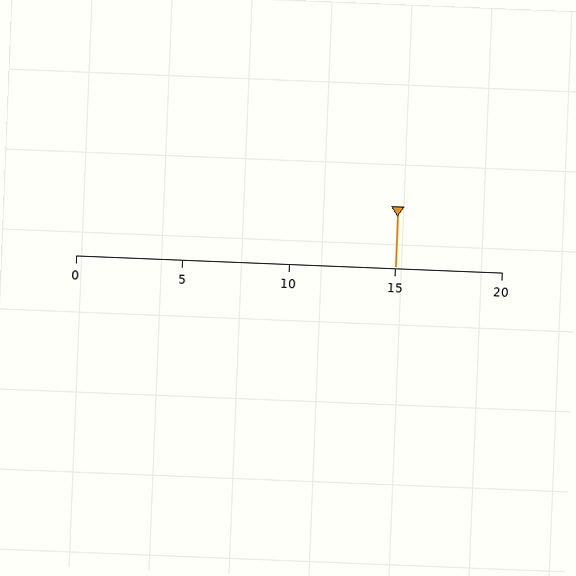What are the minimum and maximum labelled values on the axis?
The axis runs from 0 to 20.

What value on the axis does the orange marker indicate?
The marker indicates approximately 15.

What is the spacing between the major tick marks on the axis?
The major ticks are spaced 5 apart.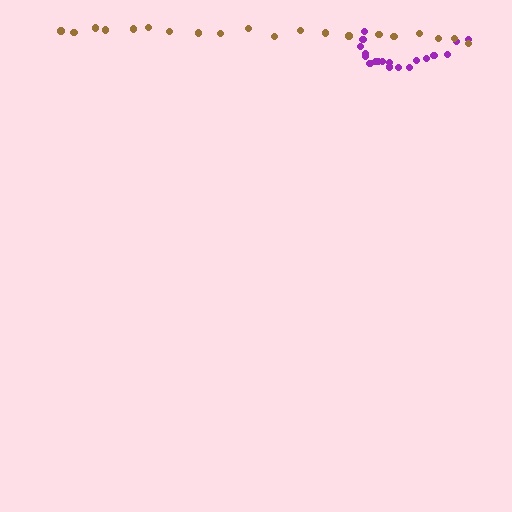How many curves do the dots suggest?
There are 2 distinct paths.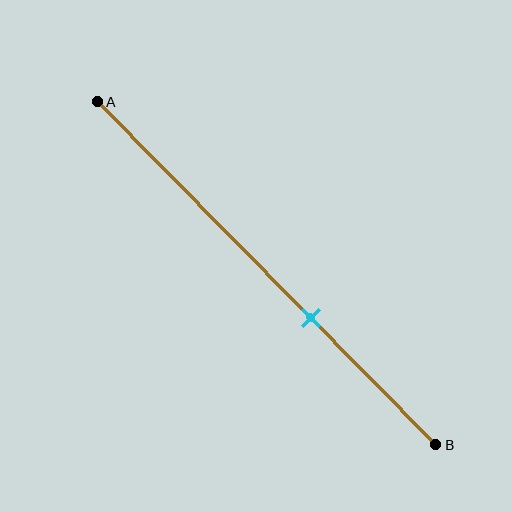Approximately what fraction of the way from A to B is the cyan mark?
The cyan mark is approximately 65% of the way from A to B.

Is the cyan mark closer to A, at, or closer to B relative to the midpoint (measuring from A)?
The cyan mark is closer to point B than the midpoint of segment AB.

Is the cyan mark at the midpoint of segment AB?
No, the mark is at about 65% from A, not at the 50% midpoint.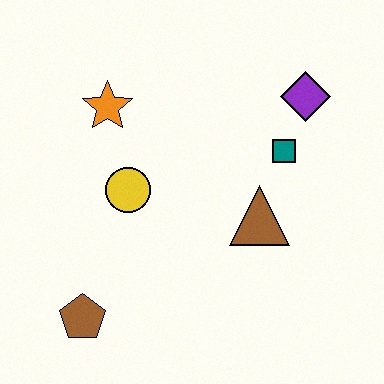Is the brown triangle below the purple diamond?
Yes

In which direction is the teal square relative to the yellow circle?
The teal square is to the right of the yellow circle.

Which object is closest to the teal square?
The purple diamond is closest to the teal square.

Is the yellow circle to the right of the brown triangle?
No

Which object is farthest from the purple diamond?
The brown pentagon is farthest from the purple diamond.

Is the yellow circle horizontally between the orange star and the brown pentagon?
No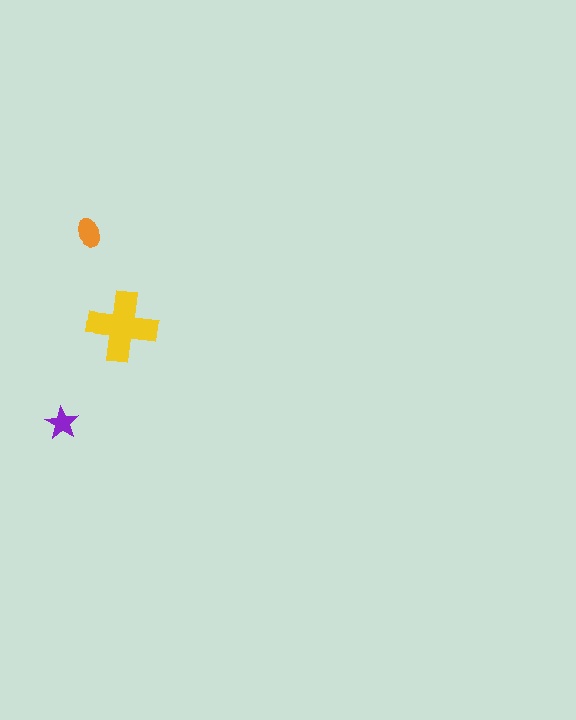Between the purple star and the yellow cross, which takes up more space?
The yellow cross.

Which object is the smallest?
The purple star.